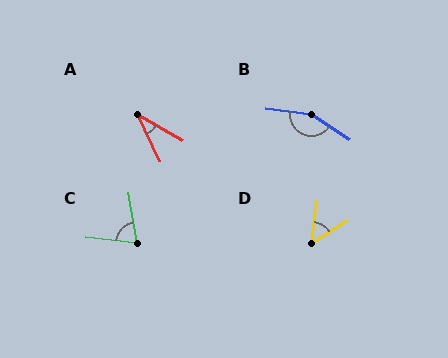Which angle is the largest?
B, at approximately 155 degrees.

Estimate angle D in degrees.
Approximately 50 degrees.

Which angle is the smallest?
A, at approximately 36 degrees.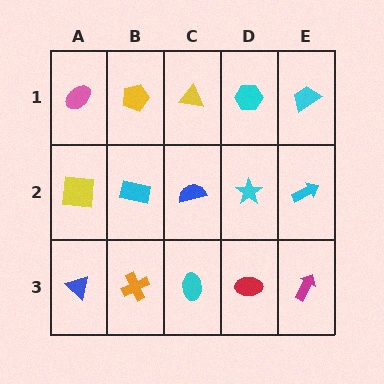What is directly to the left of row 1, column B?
A pink ellipse.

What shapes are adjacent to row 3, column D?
A cyan star (row 2, column D), a cyan ellipse (row 3, column C), a magenta arrow (row 3, column E).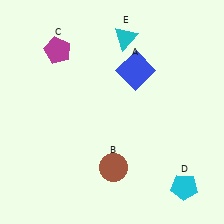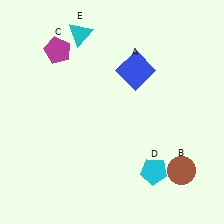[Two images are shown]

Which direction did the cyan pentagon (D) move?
The cyan pentagon (D) moved left.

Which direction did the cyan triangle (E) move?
The cyan triangle (E) moved left.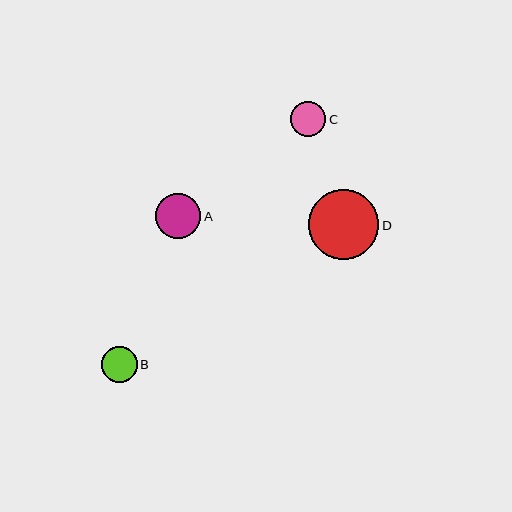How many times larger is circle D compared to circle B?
Circle D is approximately 1.9 times the size of circle B.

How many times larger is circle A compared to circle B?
Circle A is approximately 1.3 times the size of circle B.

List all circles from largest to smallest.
From largest to smallest: D, A, B, C.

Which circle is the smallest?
Circle C is the smallest with a size of approximately 35 pixels.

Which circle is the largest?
Circle D is the largest with a size of approximately 70 pixels.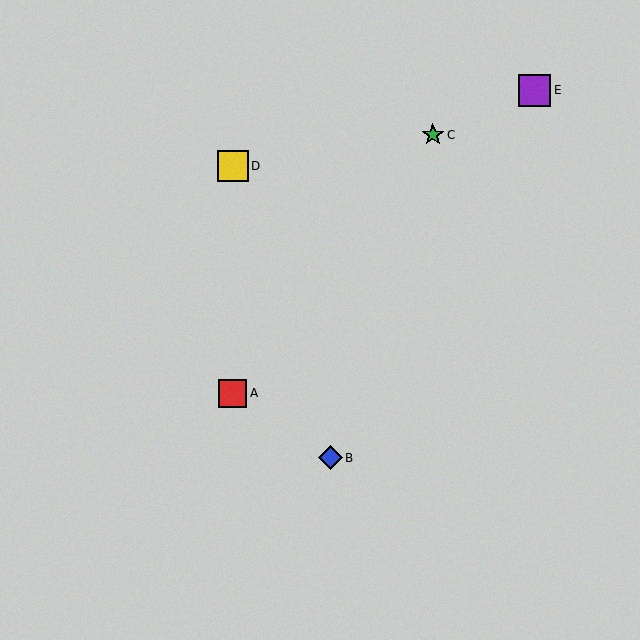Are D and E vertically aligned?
No, D is at x≈233 and E is at x≈534.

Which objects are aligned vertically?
Objects A, D are aligned vertically.